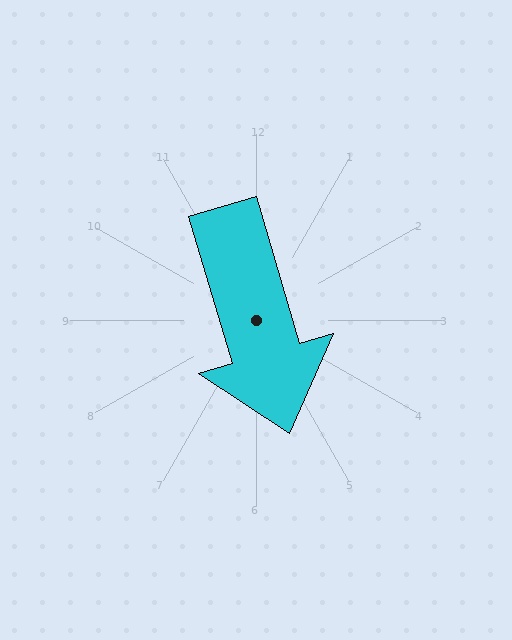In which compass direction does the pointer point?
South.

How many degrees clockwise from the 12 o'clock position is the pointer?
Approximately 164 degrees.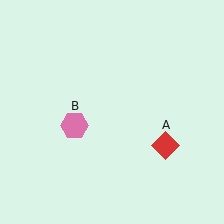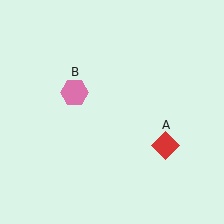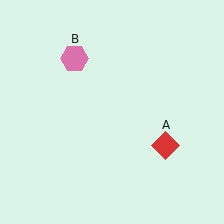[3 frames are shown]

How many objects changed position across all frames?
1 object changed position: pink hexagon (object B).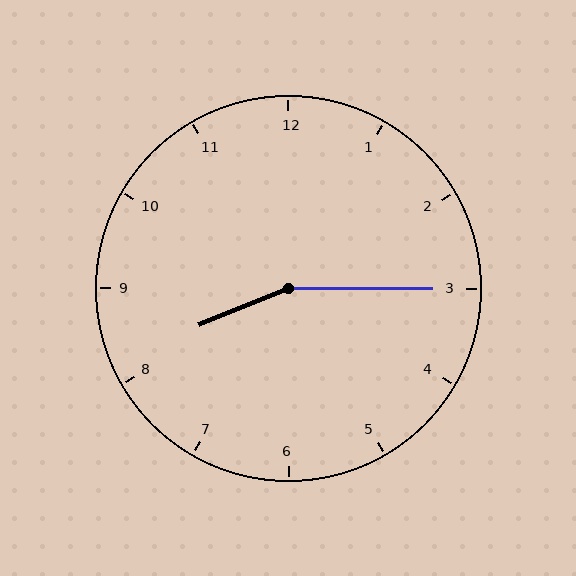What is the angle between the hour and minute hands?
Approximately 158 degrees.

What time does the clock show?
8:15.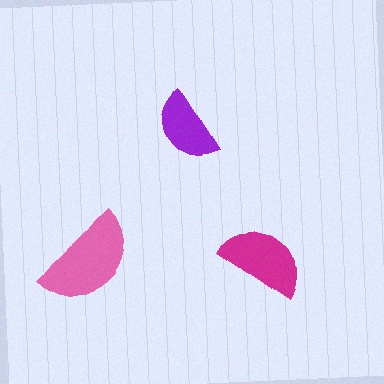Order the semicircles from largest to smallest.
the pink one, the magenta one, the purple one.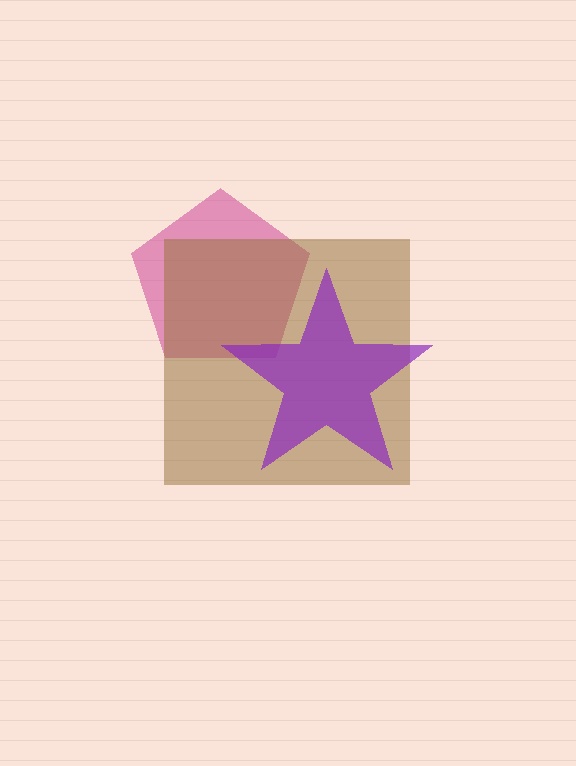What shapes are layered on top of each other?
The layered shapes are: a magenta pentagon, a brown square, a purple star.